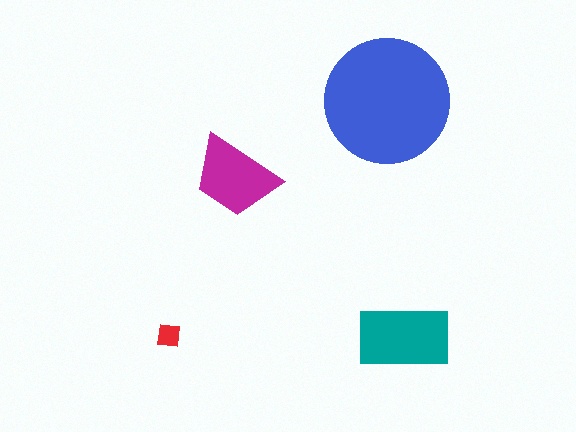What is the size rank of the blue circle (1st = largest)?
1st.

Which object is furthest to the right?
The teal rectangle is rightmost.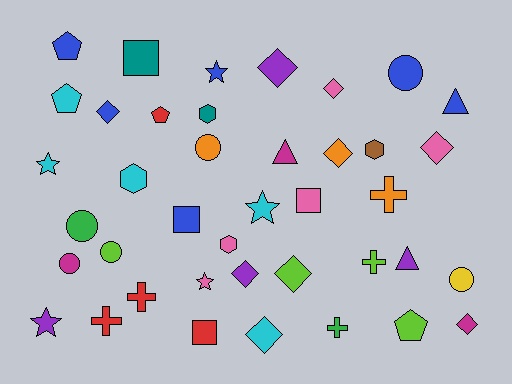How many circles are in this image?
There are 6 circles.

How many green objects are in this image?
There are 2 green objects.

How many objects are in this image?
There are 40 objects.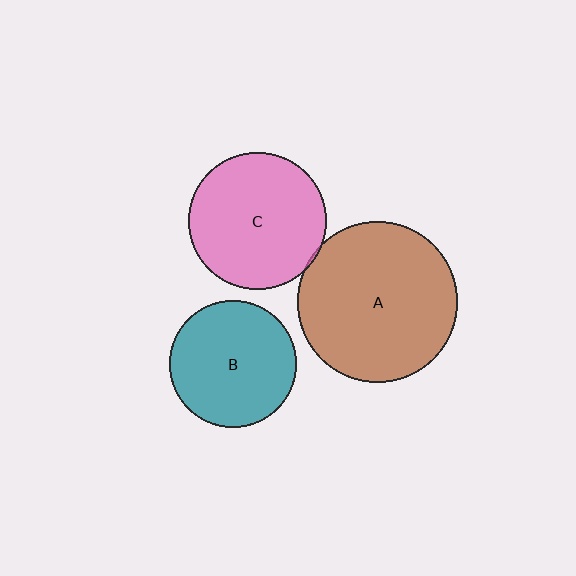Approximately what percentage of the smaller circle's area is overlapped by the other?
Approximately 5%.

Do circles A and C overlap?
Yes.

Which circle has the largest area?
Circle A (brown).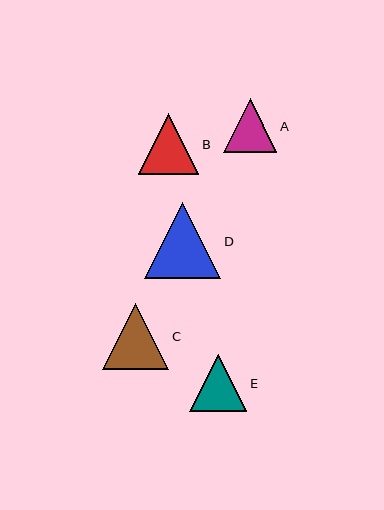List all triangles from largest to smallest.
From largest to smallest: D, C, B, E, A.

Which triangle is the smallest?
Triangle A is the smallest with a size of approximately 53 pixels.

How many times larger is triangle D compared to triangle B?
Triangle D is approximately 1.3 times the size of triangle B.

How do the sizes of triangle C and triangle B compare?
Triangle C and triangle B are approximately the same size.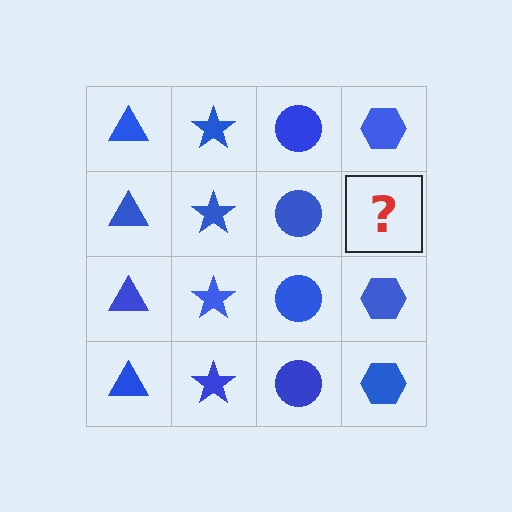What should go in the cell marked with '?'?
The missing cell should contain a blue hexagon.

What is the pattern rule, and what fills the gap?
The rule is that each column has a consistent shape. The gap should be filled with a blue hexagon.